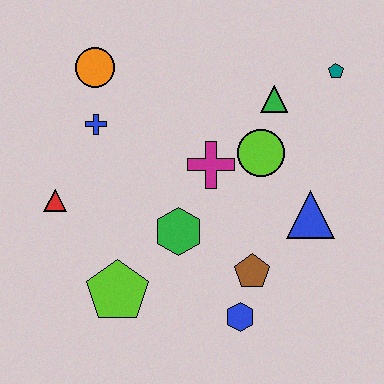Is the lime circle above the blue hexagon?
Yes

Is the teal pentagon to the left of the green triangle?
No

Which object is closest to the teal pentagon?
The green triangle is closest to the teal pentagon.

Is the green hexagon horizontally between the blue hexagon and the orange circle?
Yes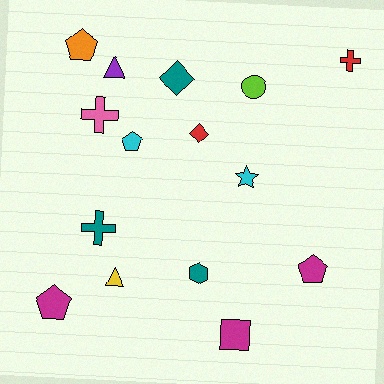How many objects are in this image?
There are 15 objects.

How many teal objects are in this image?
There are 3 teal objects.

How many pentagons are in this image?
There are 4 pentagons.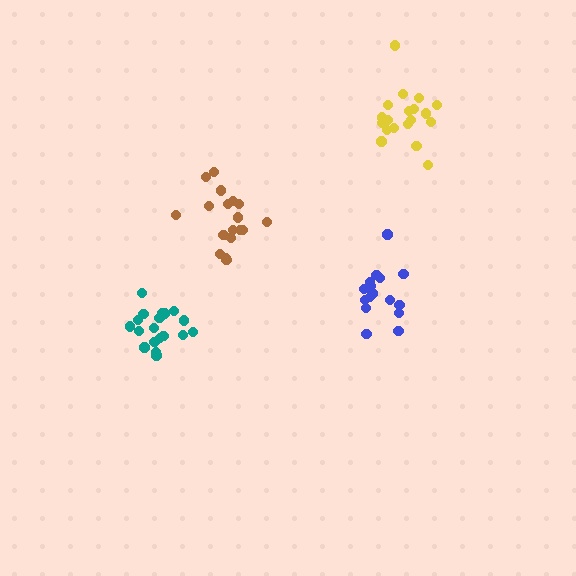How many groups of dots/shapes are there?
There are 4 groups.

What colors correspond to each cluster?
The clusters are colored: blue, brown, teal, yellow.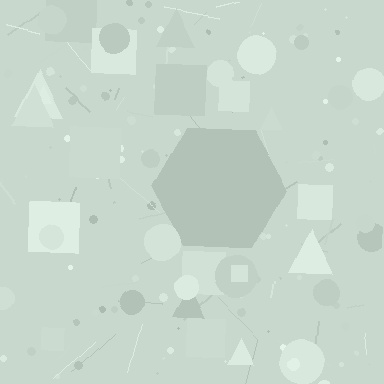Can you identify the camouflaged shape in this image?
The camouflaged shape is a hexagon.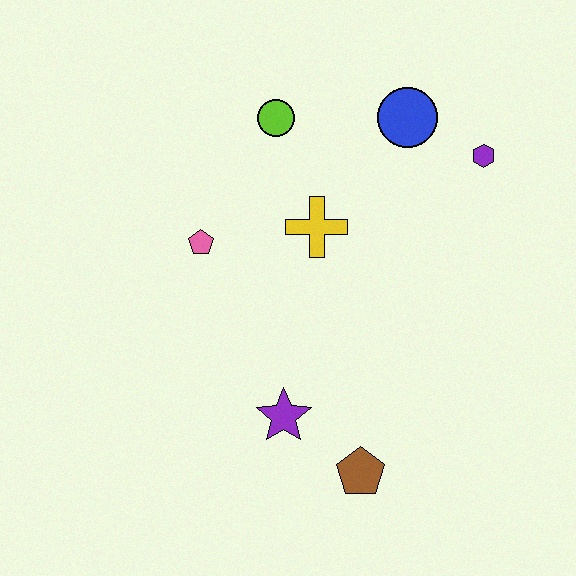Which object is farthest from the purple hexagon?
The brown pentagon is farthest from the purple hexagon.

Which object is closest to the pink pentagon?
The yellow cross is closest to the pink pentagon.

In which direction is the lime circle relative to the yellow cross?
The lime circle is above the yellow cross.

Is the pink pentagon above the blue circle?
No